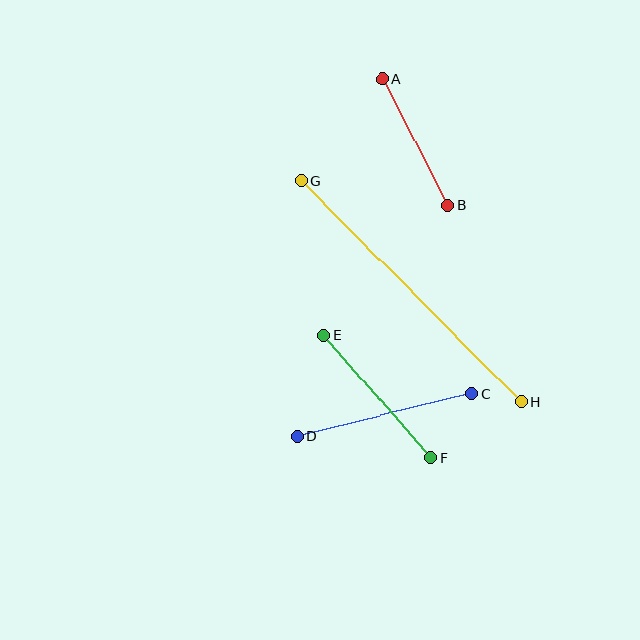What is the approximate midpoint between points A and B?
The midpoint is at approximately (415, 142) pixels.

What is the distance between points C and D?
The distance is approximately 180 pixels.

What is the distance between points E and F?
The distance is approximately 163 pixels.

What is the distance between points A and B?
The distance is approximately 142 pixels.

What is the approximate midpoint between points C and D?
The midpoint is at approximately (384, 415) pixels.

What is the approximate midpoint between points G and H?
The midpoint is at approximately (411, 291) pixels.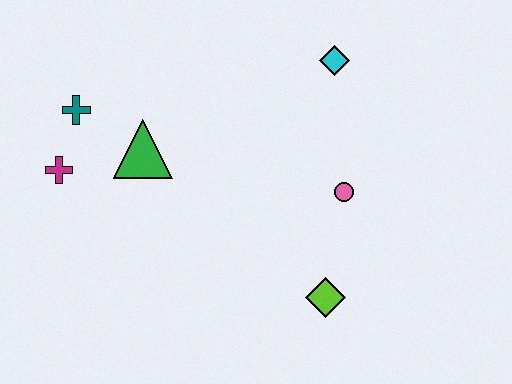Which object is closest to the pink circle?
The lime diamond is closest to the pink circle.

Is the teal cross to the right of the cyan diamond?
No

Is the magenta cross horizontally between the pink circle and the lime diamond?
No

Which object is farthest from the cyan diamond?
The magenta cross is farthest from the cyan diamond.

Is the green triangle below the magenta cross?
No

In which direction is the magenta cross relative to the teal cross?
The magenta cross is below the teal cross.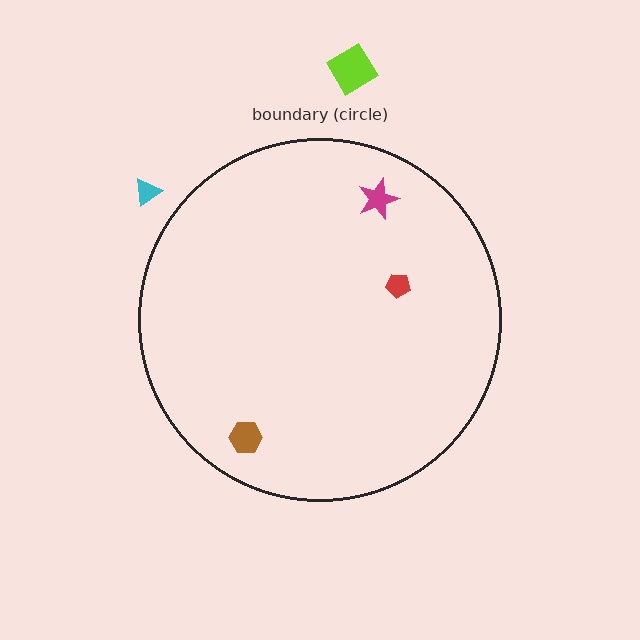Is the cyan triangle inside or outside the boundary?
Outside.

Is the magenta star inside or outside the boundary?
Inside.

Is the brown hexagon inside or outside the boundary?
Inside.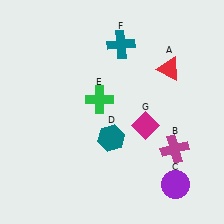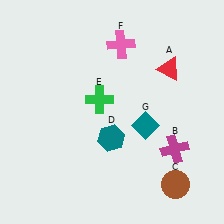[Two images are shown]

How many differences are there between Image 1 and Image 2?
There are 3 differences between the two images.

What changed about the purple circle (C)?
In Image 1, C is purple. In Image 2, it changed to brown.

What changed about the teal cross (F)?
In Image 1, F is teal. In Image 2, it changed to pink.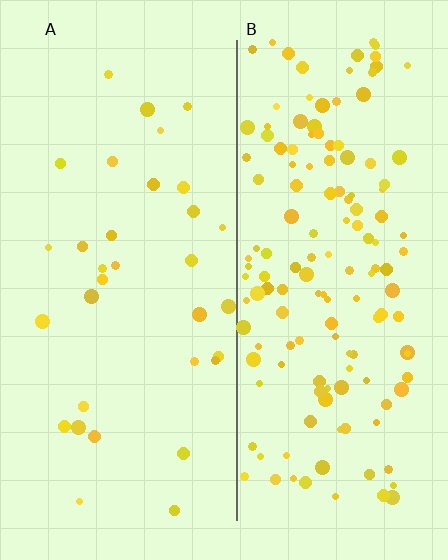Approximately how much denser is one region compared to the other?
Approximately 4.5× — region B over region A.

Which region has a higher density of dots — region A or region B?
B (the right).